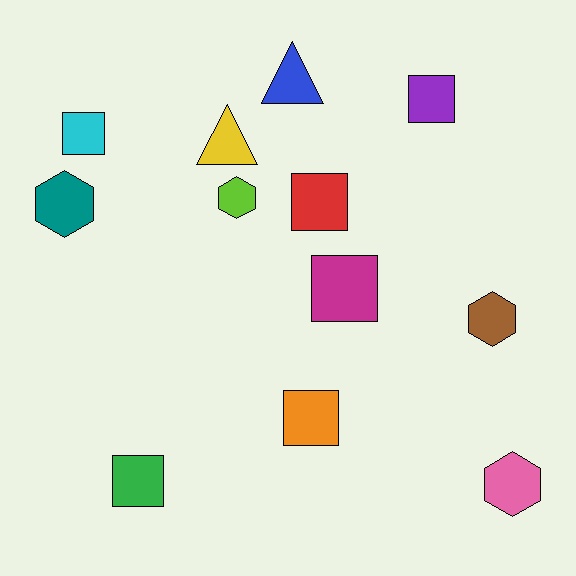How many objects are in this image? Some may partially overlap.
There are 12 objects.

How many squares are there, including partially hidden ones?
There are 6 squares.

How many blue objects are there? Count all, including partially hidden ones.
There is 1 blue object.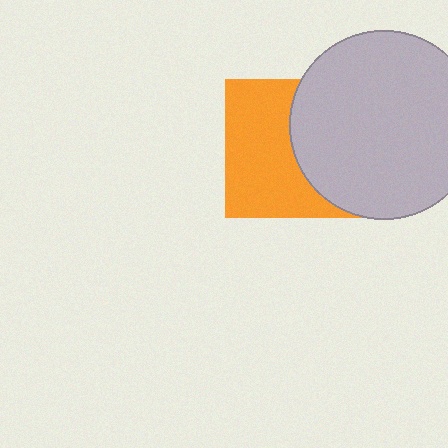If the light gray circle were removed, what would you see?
You would see the complete orange square.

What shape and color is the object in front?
The object in front is a light gray circle.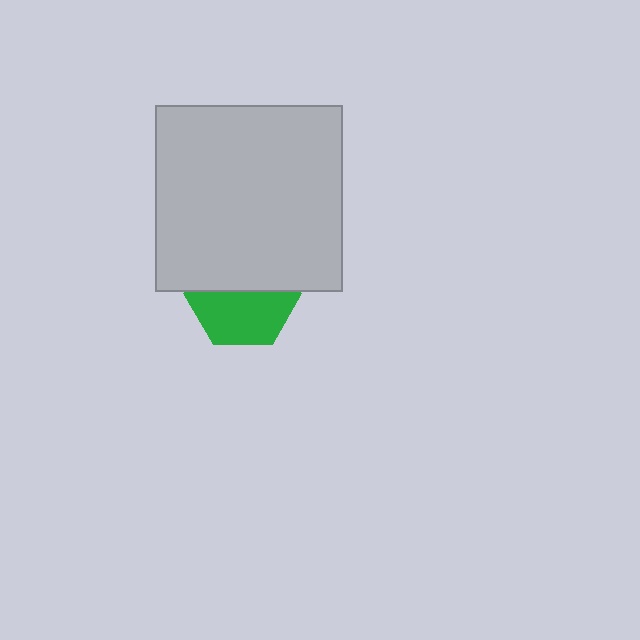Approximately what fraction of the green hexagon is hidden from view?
Roughly 48% of the green hexagon is hidden behind the light gray square.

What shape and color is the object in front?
The object in front is a light gray square.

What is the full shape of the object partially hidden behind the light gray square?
The partially hidden object is a green hexagon.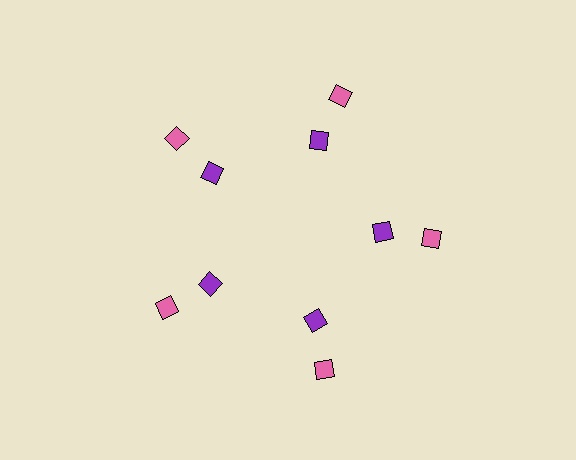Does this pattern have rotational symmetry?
Yes, this pattern has 5-fold rotational symmetry. It looks the same after rotating 72 degrees around the center.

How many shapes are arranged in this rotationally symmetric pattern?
There are 10 shapes, arranged in 5 groups of 2.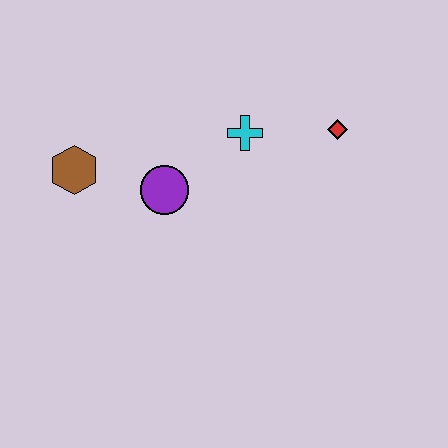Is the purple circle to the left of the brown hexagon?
No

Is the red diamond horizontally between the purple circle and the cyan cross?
No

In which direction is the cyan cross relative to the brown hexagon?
The cyan cross is to the right of the brown hexagon.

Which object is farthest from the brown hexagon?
The red diamond is farthest from the brown hexagon.